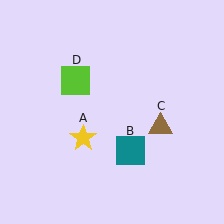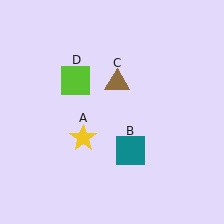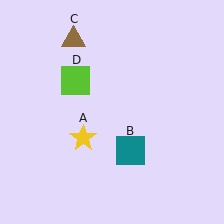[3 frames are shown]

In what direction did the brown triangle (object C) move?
The brown triangle (object C) moved up and to the left.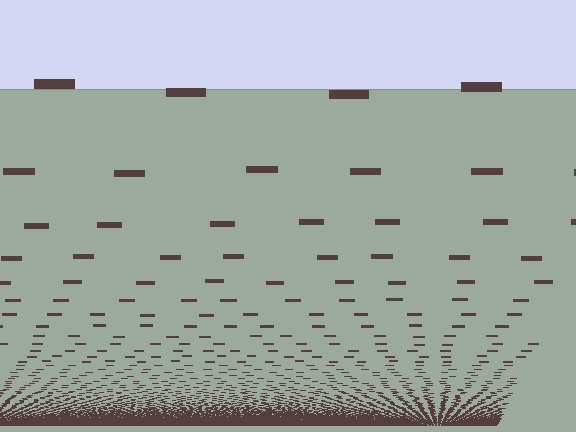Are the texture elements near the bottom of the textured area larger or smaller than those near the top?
Smaller. The gradient is inverted — elements near the bottom are smaller and denser.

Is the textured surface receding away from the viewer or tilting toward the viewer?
The surface appears to tilt toward the viewer. Texture elements get larger and sparser toward the top.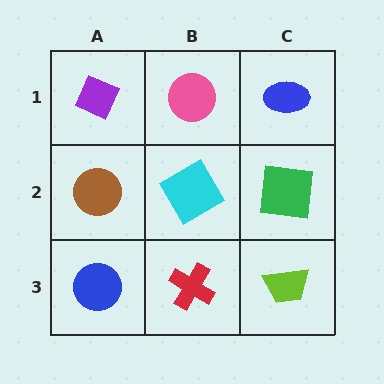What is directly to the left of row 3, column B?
A blue circle.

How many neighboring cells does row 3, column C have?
2.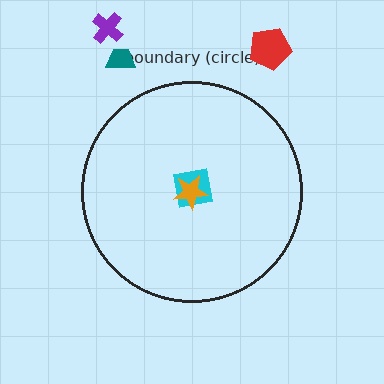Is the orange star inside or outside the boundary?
Inside.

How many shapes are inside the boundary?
2 inside, 3 outside.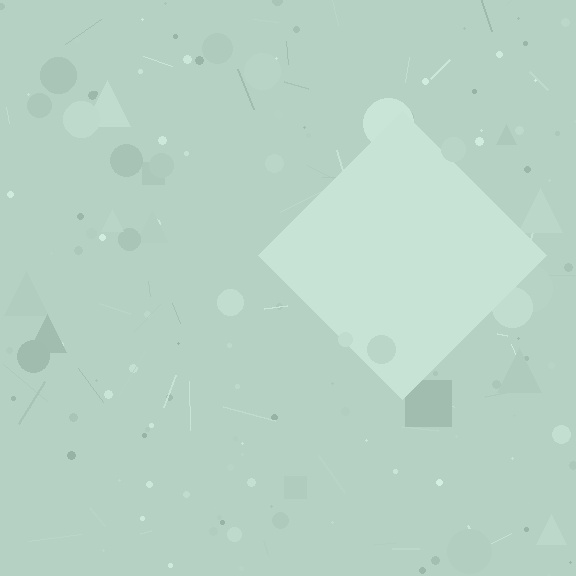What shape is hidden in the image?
A diamond is hidden in the image.